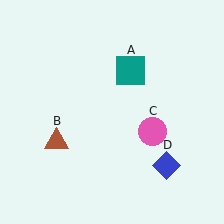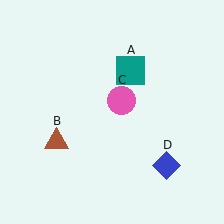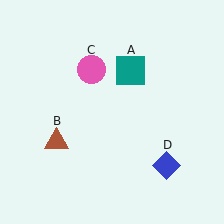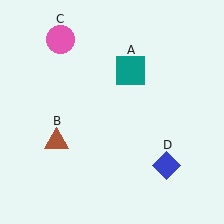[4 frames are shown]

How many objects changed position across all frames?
1 object changed position: pink circle (object C).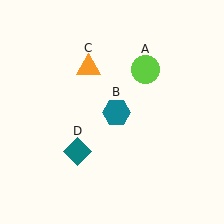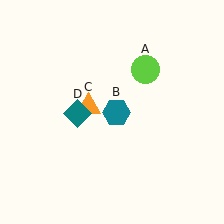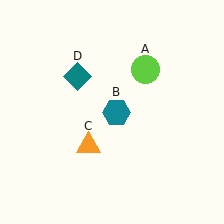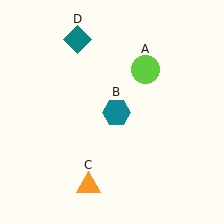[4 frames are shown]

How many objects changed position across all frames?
2 objects changed position: orange triangle (object C), teal diamond (object D).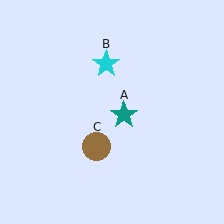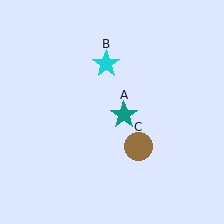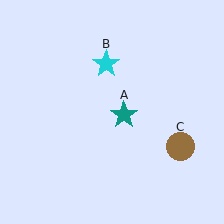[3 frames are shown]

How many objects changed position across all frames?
1 object changed position: brown circle (object C).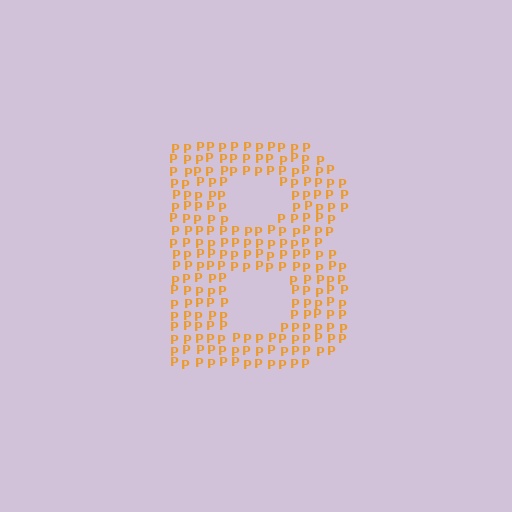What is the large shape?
The large shape is the letter B.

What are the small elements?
The small elements are letter P's.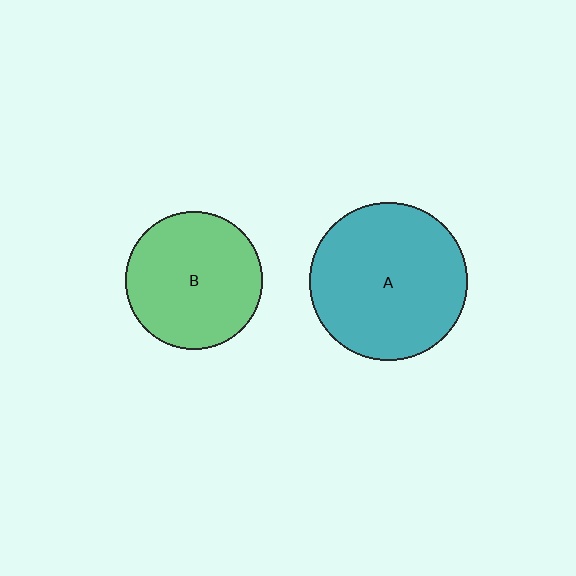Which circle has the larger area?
Circle A (teal).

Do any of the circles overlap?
No, none of the circles overlap.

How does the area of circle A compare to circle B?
Approximately 1.3 times.